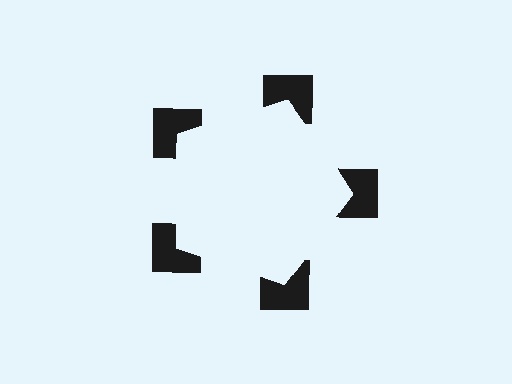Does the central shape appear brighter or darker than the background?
It typically appears slightly brighter than the background, even though no actual brightness change is drawn.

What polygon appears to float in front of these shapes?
An illusory pentagon — its edges are inferred from the aligned wedge cuts in the notched squares, not physically drawn.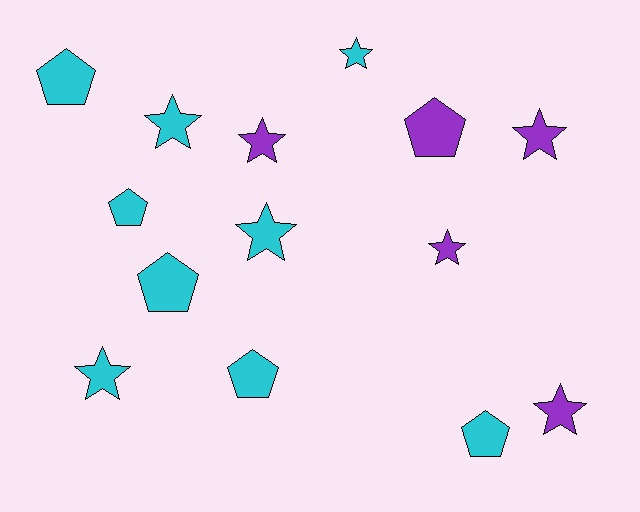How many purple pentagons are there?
There is 1 purple pentagon.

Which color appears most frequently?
Cyan, with 9 objects.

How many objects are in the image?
There are 14 objects.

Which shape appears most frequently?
Star, with 8 objects.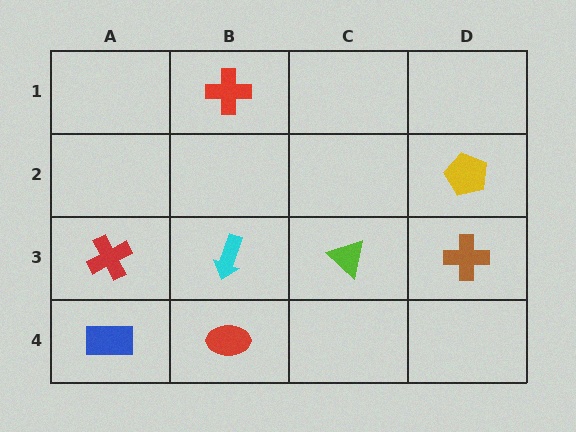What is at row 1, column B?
A red cross.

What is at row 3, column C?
A lime triangle.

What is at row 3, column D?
A brown cross.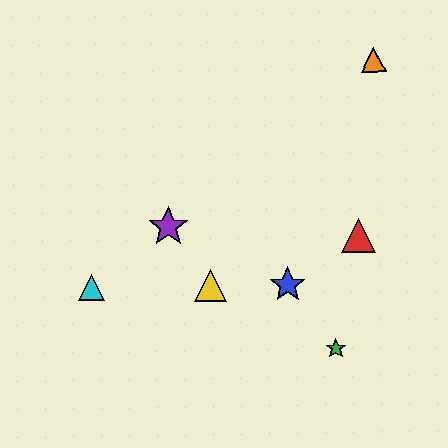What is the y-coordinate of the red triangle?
The red triangle is at y≈235.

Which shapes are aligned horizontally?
The blue star, the yellow triangle, the cyan triangle are aligned horizontally.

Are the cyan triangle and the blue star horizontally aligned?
Yes, both are at y≈288.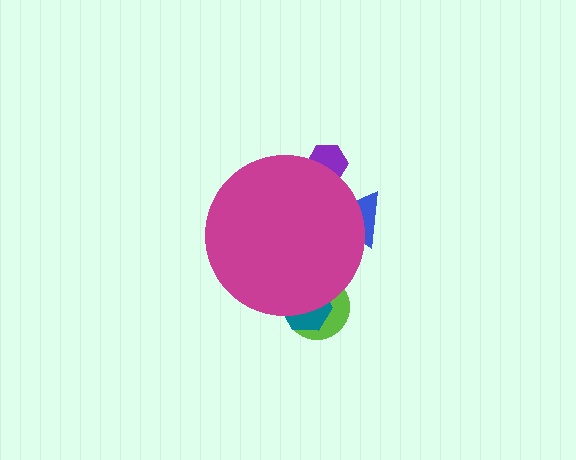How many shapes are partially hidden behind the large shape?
4 shapes are partially hidden.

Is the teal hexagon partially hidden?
Yes, the teal hexagon is partially hidden behind the magenta circle.